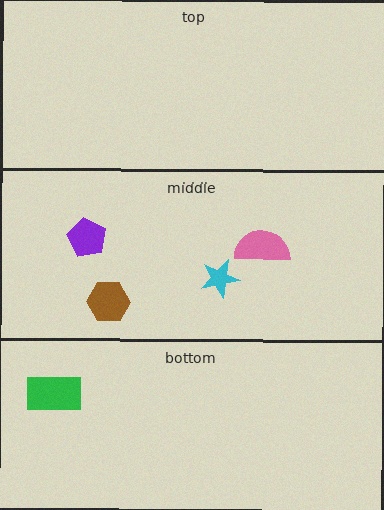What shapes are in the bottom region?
The green rectangle.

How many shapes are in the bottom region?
1.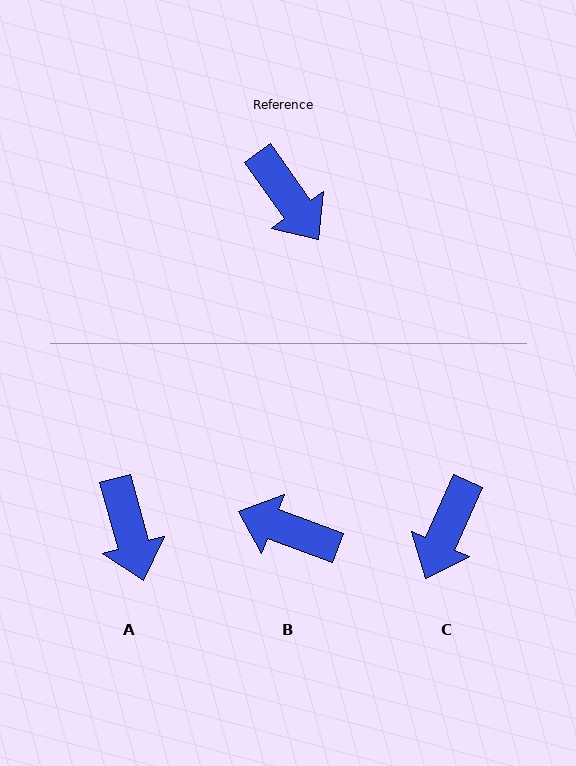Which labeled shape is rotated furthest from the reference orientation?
B, about 146 degrees away.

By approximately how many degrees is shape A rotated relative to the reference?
Approximately 20 degrees clockwise.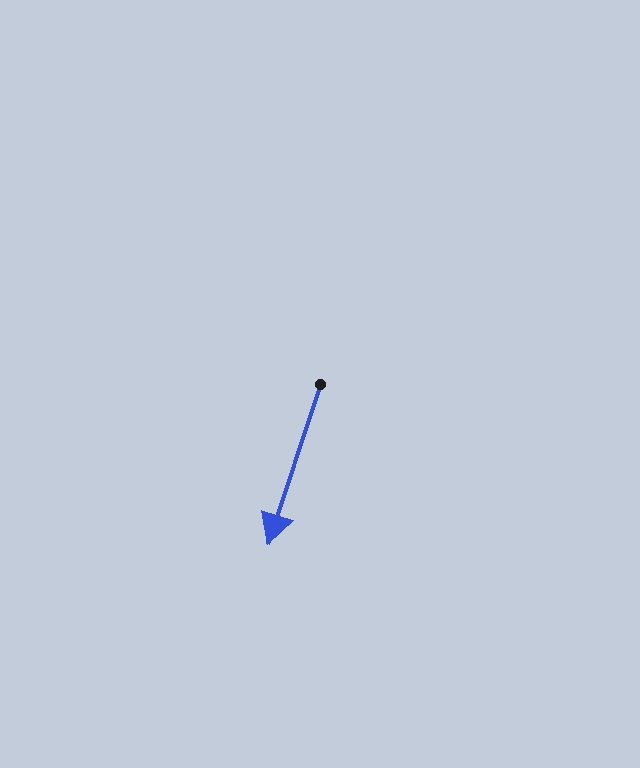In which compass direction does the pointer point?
South.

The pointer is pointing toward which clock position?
Roughly 7 o'clock.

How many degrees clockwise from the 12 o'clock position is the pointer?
Approximately 198 degrees.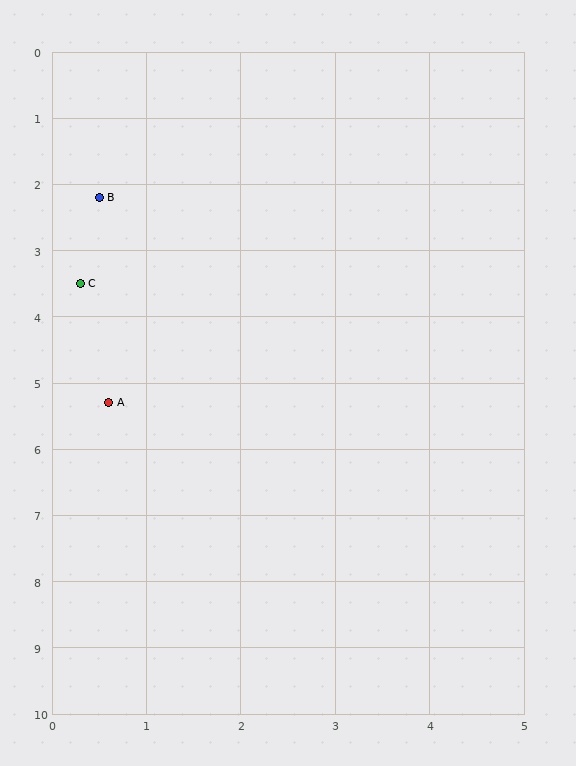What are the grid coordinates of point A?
Point A is at approximately (0.6, 5.3).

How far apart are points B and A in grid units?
Points B and A are about 3.1 grid units apart.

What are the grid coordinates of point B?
Point B is at approximately (0.5, 2.2).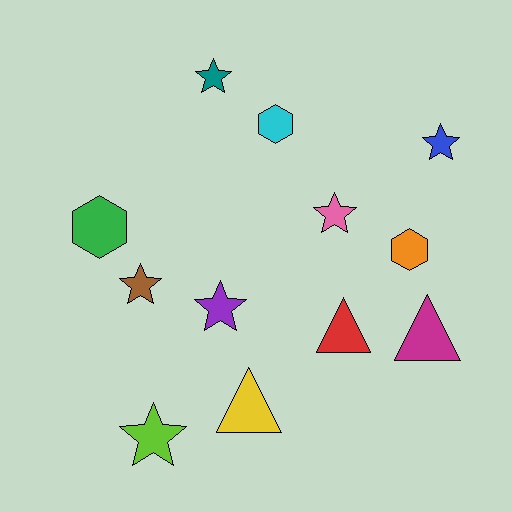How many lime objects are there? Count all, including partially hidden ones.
There is 1 lime object.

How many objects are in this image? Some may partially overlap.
There are 12 objects.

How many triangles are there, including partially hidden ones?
There are 3 triangles.